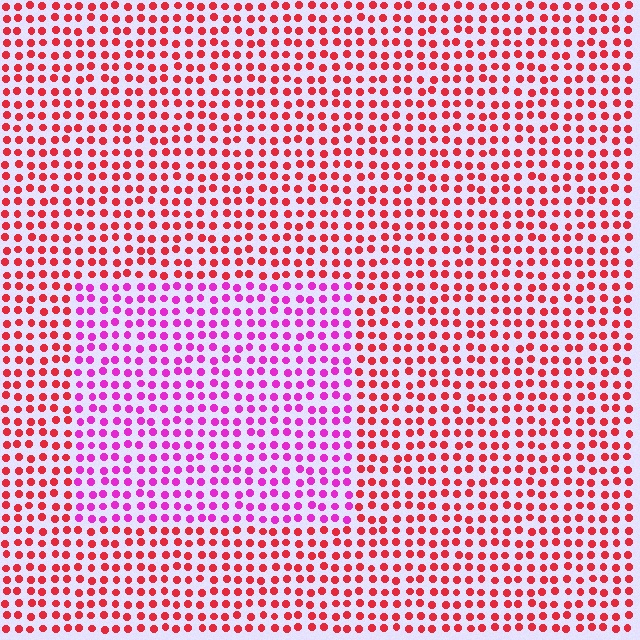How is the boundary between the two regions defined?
The boundary is defined purely by a slight shift in hue (about 47 degrees). Spacing, size, and orientation are identical on both sides.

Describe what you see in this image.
The image is filled with small red elements in a uniform arrangement. A rectangle-shaped region is visible where the elements are tinted to a slightly different hue, forming a subtle color boundary.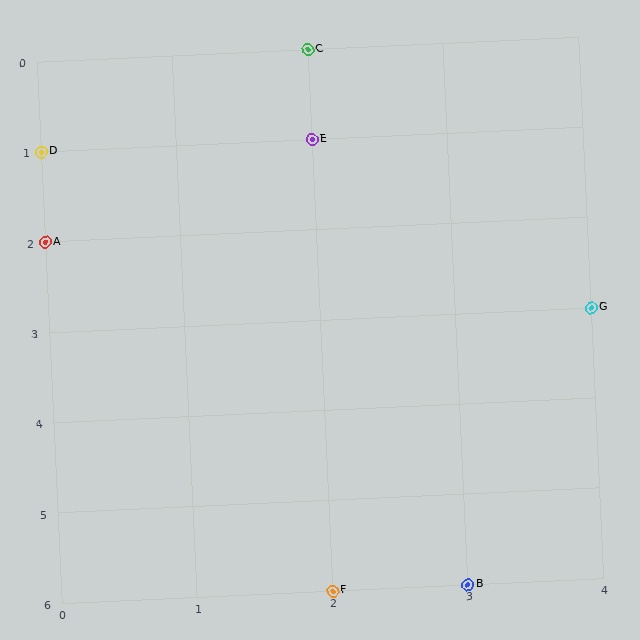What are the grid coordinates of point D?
Point D is at grid coordinates (0, 1).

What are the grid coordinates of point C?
Point C is at grid coordinates (2, 0).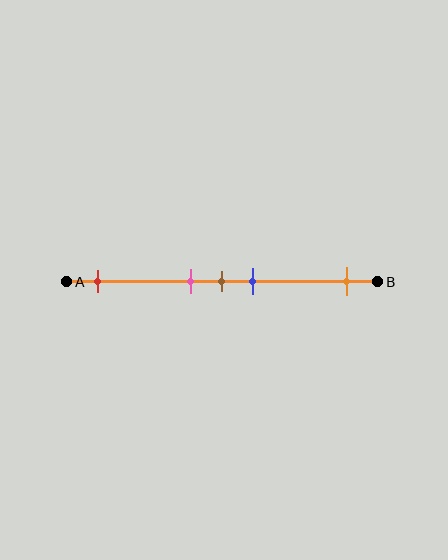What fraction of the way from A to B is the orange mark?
The orange mark is approximately 90% (0.9) of the way from A to B.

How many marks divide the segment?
There are 5 marks dividing the segment.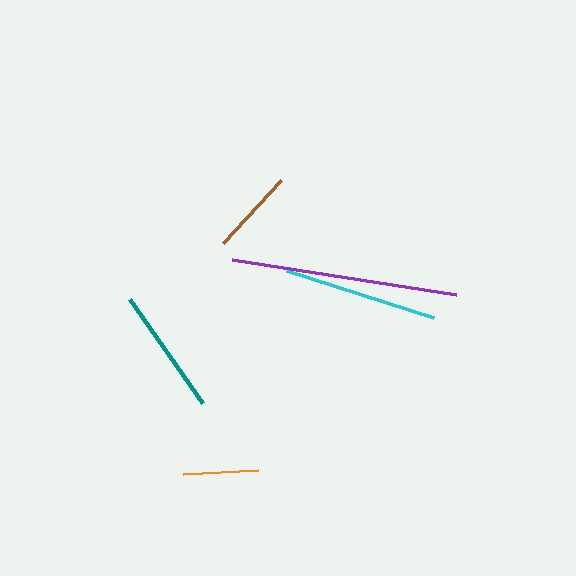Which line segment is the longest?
The purple line is the longest at approximately 226 pixels.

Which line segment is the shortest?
The orange line is the shortest at approximately 75 pixels.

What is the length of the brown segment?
The brown segment is approximately 86 pixels long.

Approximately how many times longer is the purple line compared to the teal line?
The purple line is approximately 1.8 times the length of the teal line.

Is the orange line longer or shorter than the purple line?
The purple line is longer than the orange line.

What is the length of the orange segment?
The orange segment is approximately 75 pixels long.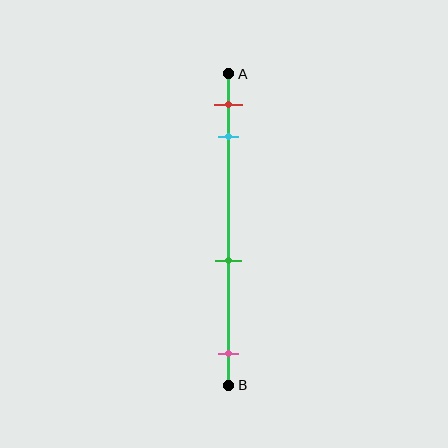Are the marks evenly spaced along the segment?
No, the marks are not evenly spaced.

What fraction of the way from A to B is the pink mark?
The pink mark is approximately 90% (0.9) of the way from A to B.